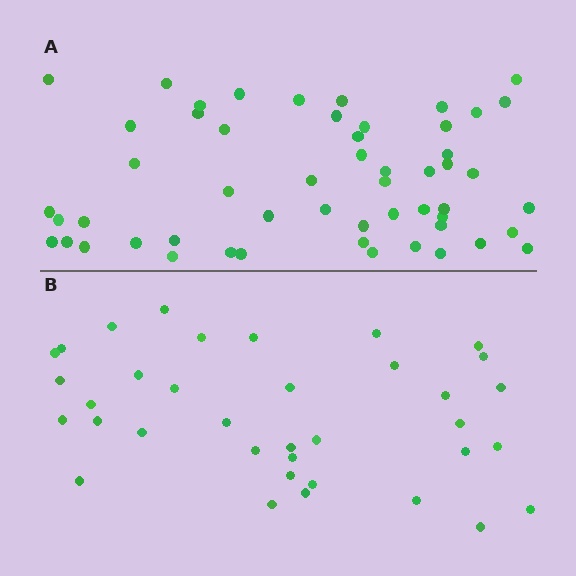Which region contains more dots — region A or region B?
Region A (the top region) has more dots.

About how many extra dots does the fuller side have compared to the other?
Region A has approximately 20 more dots than region B.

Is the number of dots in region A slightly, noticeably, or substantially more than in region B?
Region A has substantially more. The ratio is roughly 1.5 to 1.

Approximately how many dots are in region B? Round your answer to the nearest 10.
About 40 dots. (The exact count is 36, which rounds to 40.)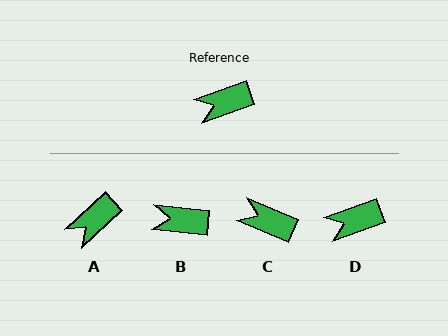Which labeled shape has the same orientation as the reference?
D.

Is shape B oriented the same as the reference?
No, it is off by about 26 degrees.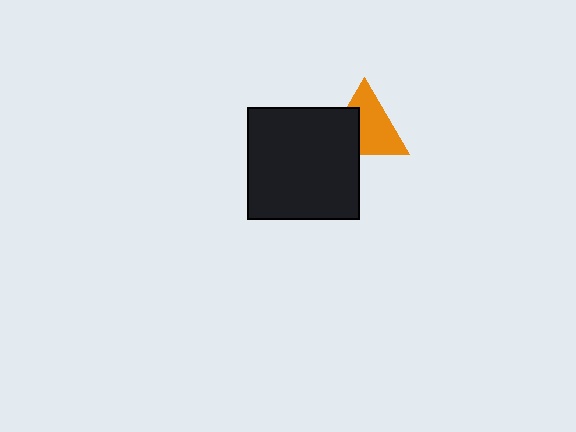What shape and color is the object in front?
The object in front is a black square.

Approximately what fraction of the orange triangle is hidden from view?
Roughly 36% of the orange triangle is hidden behind the black square.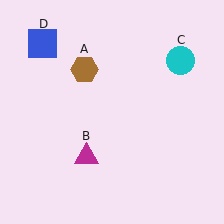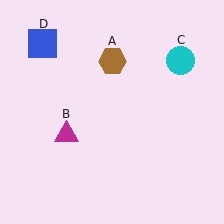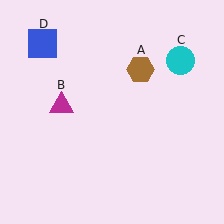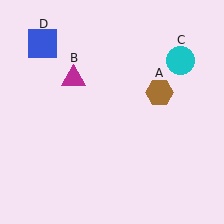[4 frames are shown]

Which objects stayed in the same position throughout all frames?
Cyan circle (object C) and blue square (object D) remained stationary.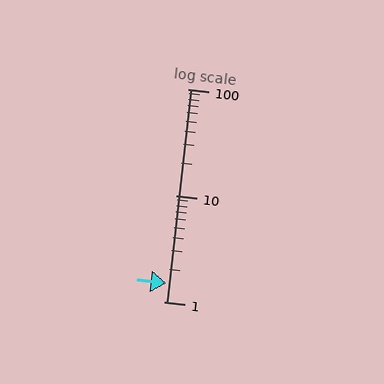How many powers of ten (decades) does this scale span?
The scale spans 2 decades, from 1 to 100.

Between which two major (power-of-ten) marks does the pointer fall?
The pointer is between 1 and 10.